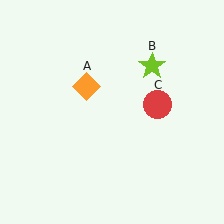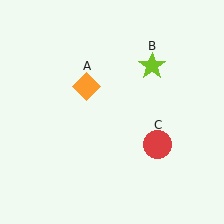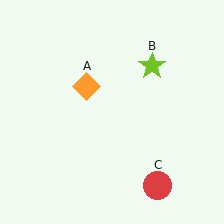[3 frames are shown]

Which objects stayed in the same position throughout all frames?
Orange diamond (object A) and lime star (object B) remained stationary.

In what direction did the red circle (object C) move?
The red circle (object C) moved down.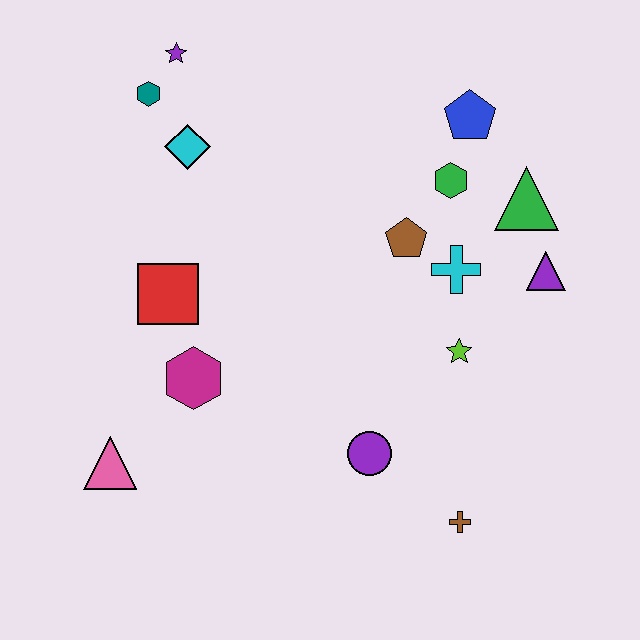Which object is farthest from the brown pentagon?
The pink triangle is farthest from the brown pentagon.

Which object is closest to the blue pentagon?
The green hexagon is closest to the blue pentagon.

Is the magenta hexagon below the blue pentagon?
Yes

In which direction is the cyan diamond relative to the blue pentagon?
The cyan diamond is to the left of the blue pentagon.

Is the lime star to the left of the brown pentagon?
No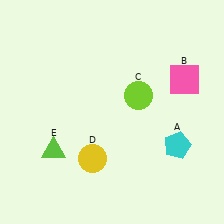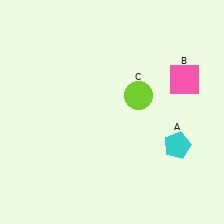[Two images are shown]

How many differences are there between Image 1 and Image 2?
There are 2 differences between the two images.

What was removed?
The lime triangle (E), the yellow circle (D) were removed in Image 2.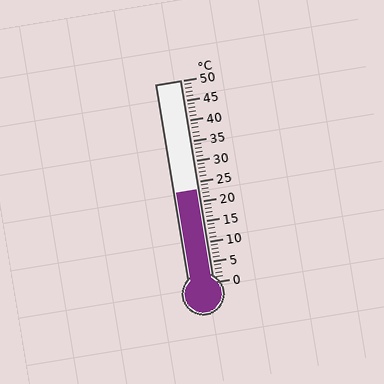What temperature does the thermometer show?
The thermometer shows approximately 23°C.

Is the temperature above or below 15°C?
The temperature is above 15°C.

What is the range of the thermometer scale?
The thermometer scale ranges from 0°C to 50°C.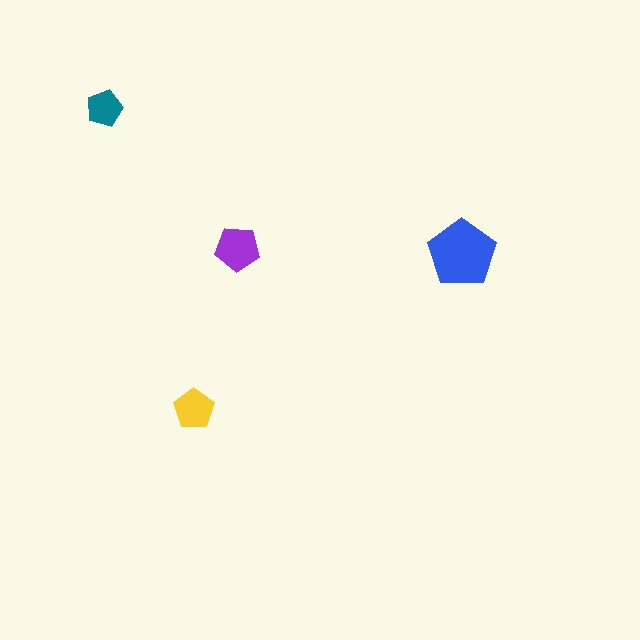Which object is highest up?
The teal pentagon is topmost.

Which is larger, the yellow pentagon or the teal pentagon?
The yellow one.